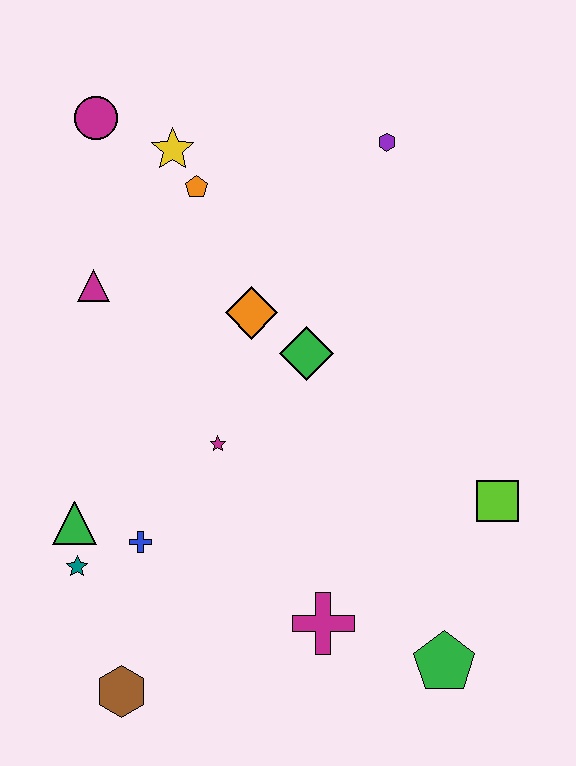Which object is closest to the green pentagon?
The magenta cross is closest to the green pentagon.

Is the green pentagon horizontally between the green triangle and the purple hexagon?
No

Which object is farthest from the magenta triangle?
The green pentagon is farthest from the magenta triangle.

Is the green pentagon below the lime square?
Yes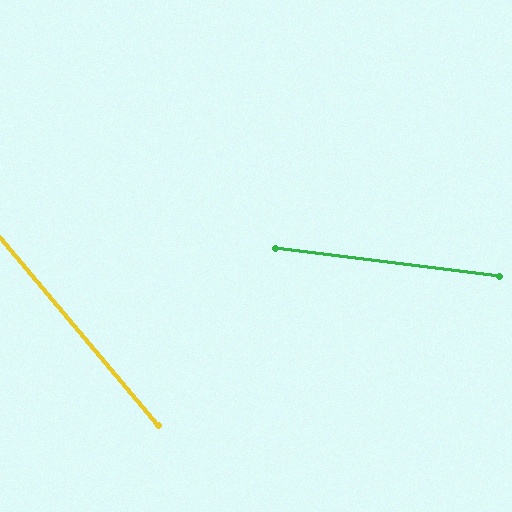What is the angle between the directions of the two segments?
Approximately 43 degrees.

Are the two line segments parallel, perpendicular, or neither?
Neither parallel nor perpendicular — they differ by about 43°.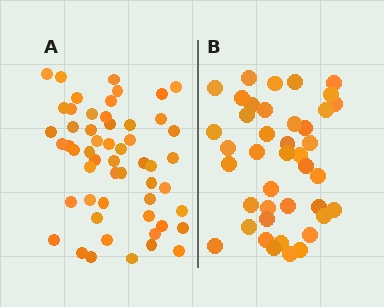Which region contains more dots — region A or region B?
Region A (the left region) has more dots.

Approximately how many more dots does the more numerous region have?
Region A has approximately 15 more dots than region B.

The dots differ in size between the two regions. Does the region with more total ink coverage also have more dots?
No. Region B has more total ink coverage because its dots are larger, but region A actually contains more individual dots. Total area can be misleading — the number of items is what matters here.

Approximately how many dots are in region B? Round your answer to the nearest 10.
About 40 dots. (The exact count is 41, which rounds to 40.)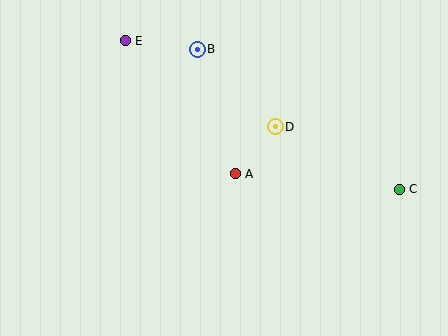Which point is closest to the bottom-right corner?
Point C is closest to the bottom-right corner.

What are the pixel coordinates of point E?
Point E is at (125, 41).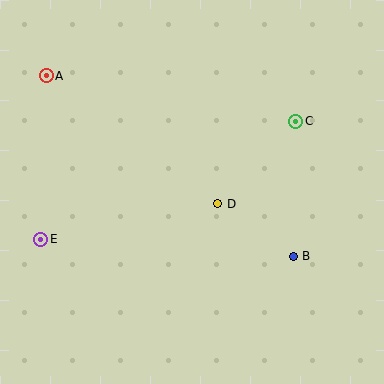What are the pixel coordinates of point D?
Point D is at (218, 204).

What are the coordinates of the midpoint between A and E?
The midpoint between A and E is at (44, 158).